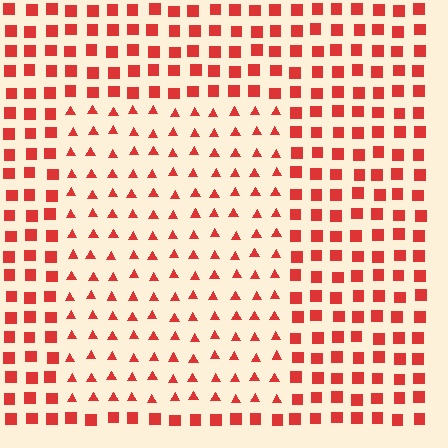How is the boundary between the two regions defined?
The boundary is defined by a change in element shape: triangles inside vs. squares outside. All elements share the same color and spacing.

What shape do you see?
I see a rectangle.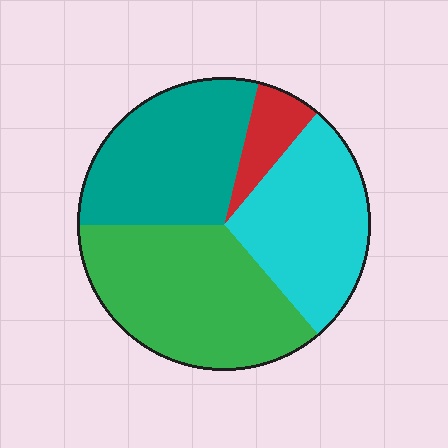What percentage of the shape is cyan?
Cyan covers roughly 30% of the shape.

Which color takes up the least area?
Red, at roughly 5%.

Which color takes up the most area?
Green, at roughly 35%.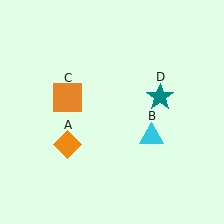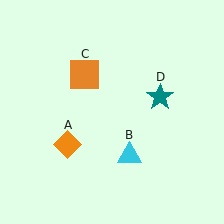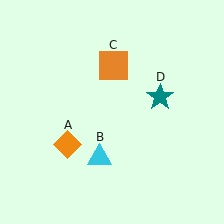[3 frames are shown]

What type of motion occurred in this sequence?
The cyan triangle (object B), orange square (object C) rotated clockwise around the center of the scene.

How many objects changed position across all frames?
2 objects changed position: cyan triangle (object B), orange square (object C).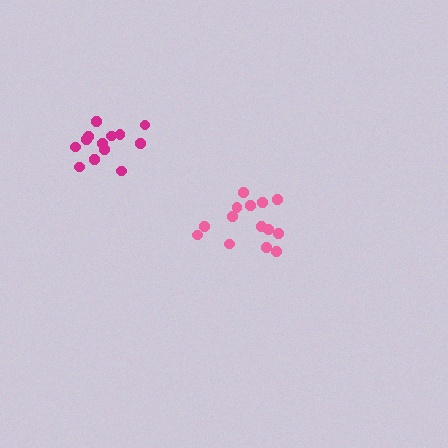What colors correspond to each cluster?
The clusters are colored: pink, magenta.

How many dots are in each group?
Group 1: 14 dots, Group 2: 13 dots (27 total).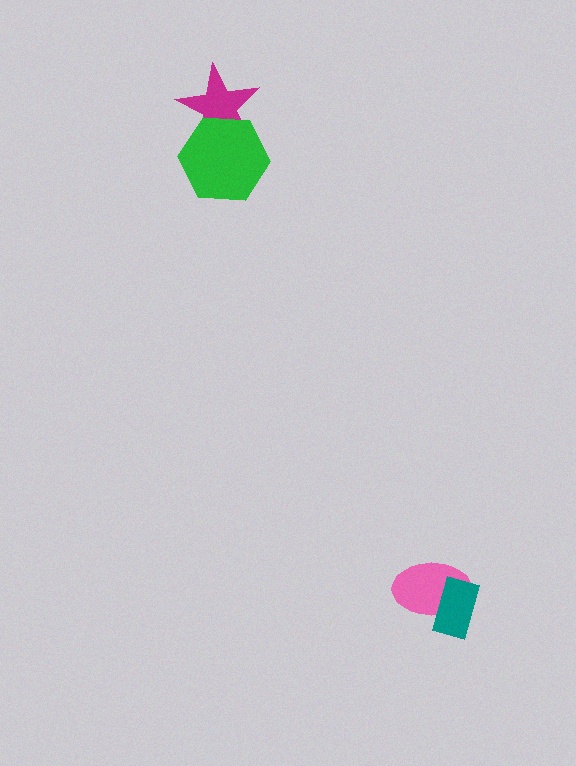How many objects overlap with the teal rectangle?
1 object overlaps with the teal rectangle.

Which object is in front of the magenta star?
The green hexagon is in front of the magenta star.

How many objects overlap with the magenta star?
1 object overlaps with the magenta star.